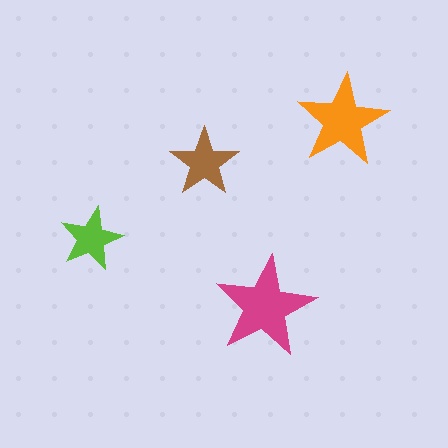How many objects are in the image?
There are 4 objects in the image.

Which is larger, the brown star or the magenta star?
The magenta one.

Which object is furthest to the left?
The lime star is leftmost.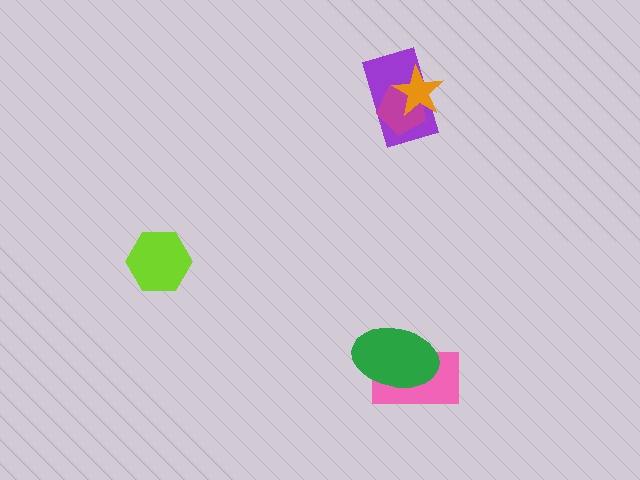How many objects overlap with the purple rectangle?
2 objects overlap with the purple rectangle.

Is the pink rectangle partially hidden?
Yes, it is partially covered by another shape.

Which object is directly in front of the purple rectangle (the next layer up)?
The magenta pentagon is directly in front of the purple rectangle.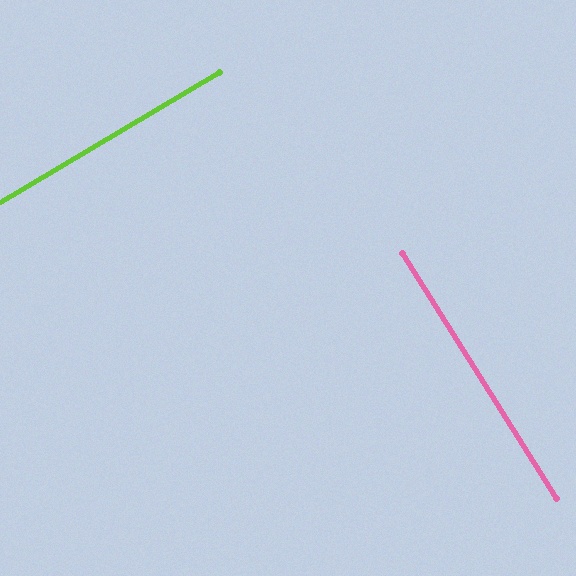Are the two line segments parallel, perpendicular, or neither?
Perpendicular — they meet at approximately 88°.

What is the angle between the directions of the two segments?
Approximately 88 degrees.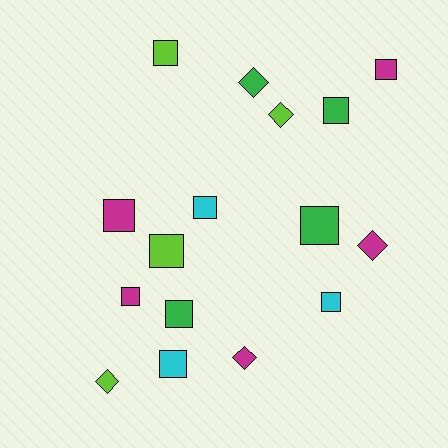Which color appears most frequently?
Magenta, with 5 objects.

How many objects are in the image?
There are 16 objects.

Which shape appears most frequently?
Square, with 11 objects.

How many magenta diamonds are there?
There are 2 magenta diamonds.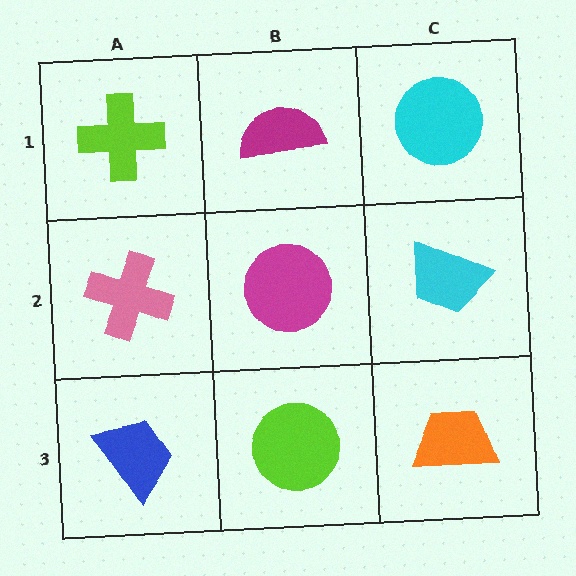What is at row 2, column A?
A pink cross.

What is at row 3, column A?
A blue trapezoid.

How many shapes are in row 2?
3 shapes.